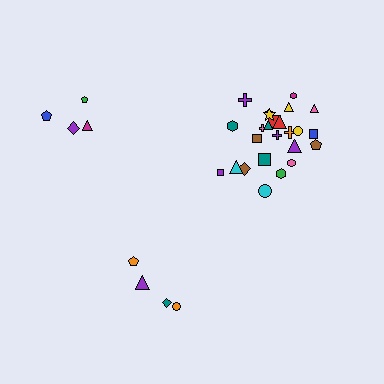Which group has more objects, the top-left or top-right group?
The top-right group.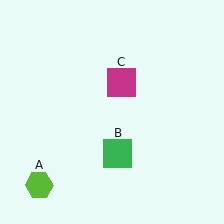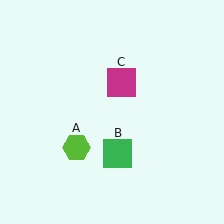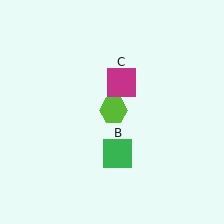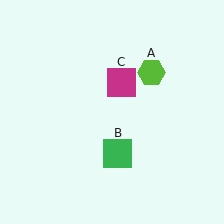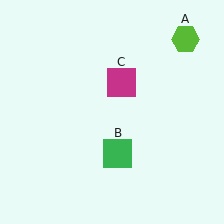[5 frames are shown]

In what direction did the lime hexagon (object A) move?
The lime hexagon (object A) moved up and to the right.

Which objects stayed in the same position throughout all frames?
Green square (object B) and magenta square (object C) remained stationary.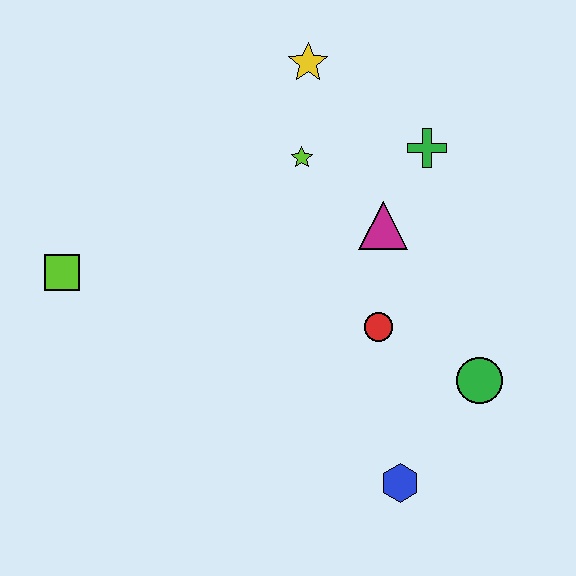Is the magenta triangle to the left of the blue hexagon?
Yes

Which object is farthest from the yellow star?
The blue hexagon is farthest from the yellow star.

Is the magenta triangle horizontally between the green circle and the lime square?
Yes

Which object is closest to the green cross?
The magenta triangle is closest to the green cross.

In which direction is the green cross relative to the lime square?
The green cross is to the right of the lime square.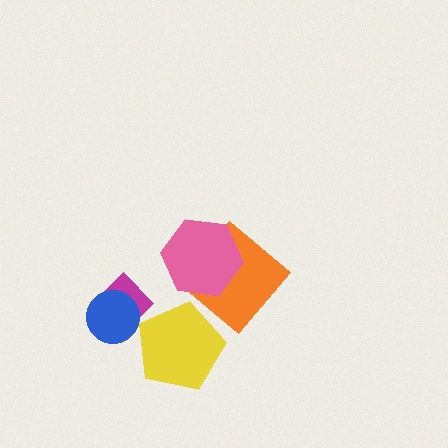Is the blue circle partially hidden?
No, no other shape covers it.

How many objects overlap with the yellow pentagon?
0 objects overlap with the yellow pentagon.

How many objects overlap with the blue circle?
1 object overlaps with the blue circle.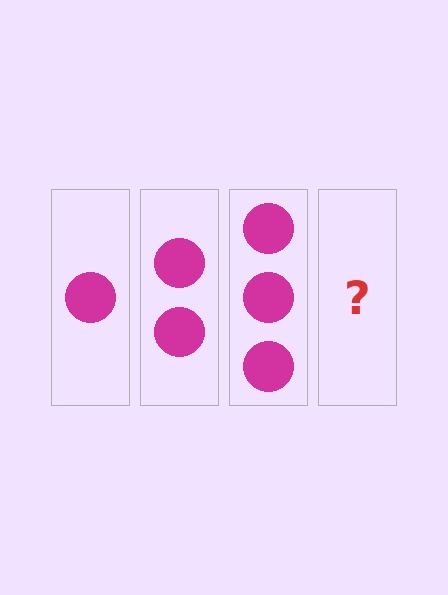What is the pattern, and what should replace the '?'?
The pattern is that each step adds one more circle. The '?' should be 4 circles.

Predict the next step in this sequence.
The next step is 4 circles.